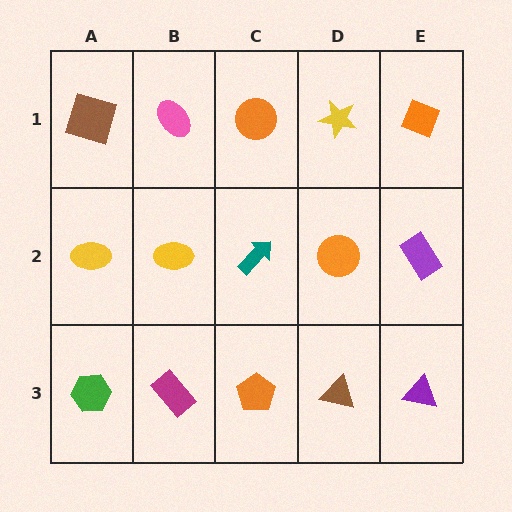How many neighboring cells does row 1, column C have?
3.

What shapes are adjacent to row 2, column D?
A yellow star (row 1, column D), a brown triangle (row 3, column D), a teal arrow (row 2, column C), a purple rectangle (row 2, column E).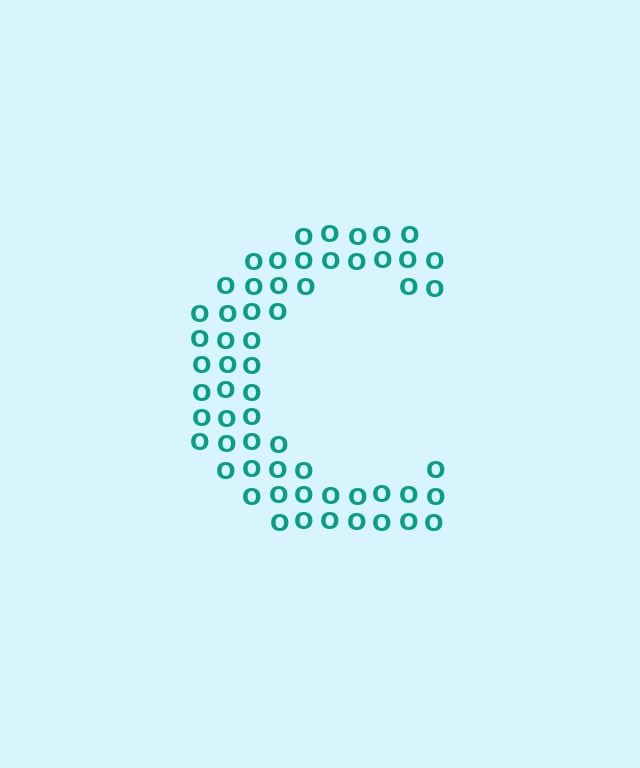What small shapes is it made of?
It is made of small letter O's.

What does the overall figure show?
The overall figure shows the letter C.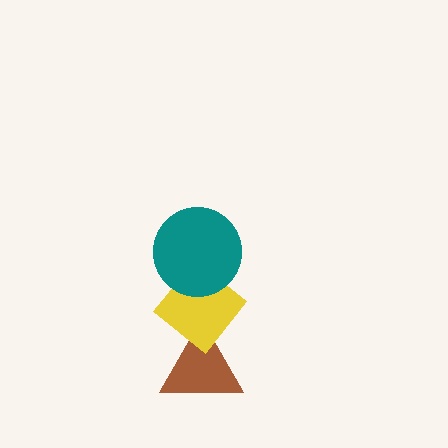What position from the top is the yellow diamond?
The yellow diamond is 2nd from the top.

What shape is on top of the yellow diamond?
The teal circle is on top of the yellow diamond.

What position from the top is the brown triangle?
The brown triangle is 3rd from the top.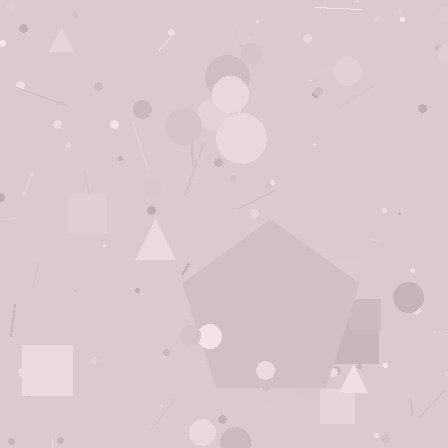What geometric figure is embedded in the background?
A pentagon is embedded in the background.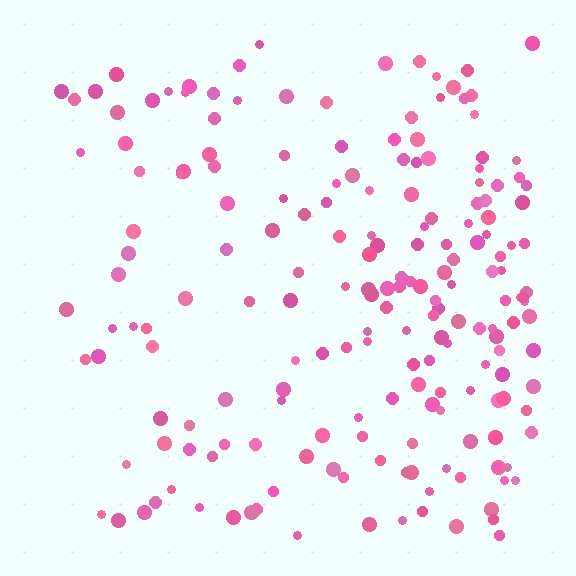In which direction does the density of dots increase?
From left to right, with the right side densest.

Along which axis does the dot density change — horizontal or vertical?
Horizontal.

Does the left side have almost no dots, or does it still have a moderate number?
Still a moderate number, just noticeably fewer than the right.